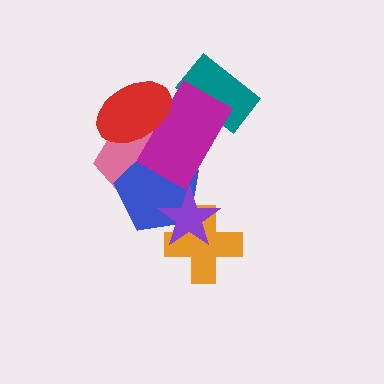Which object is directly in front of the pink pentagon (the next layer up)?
The blue pentagon is directly in front of the pink pentagon.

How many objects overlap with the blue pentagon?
4 objects overlap with the blue pentagon.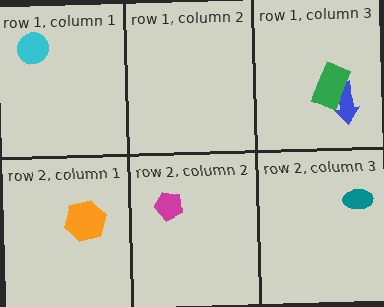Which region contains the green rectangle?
The row 1, column 3 region.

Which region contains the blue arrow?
The row 1, column 3 region.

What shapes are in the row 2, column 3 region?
The teal ellipse.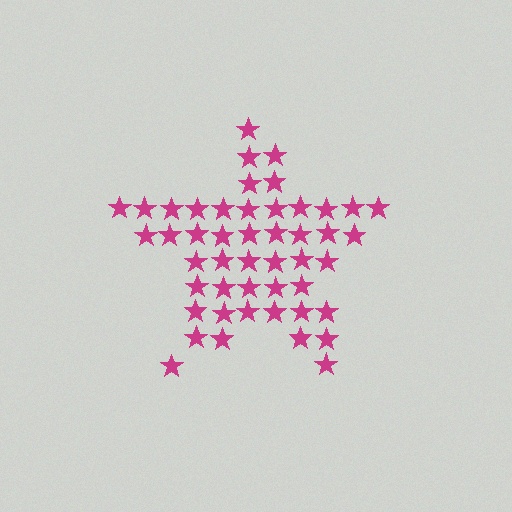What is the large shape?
The large shape is a star.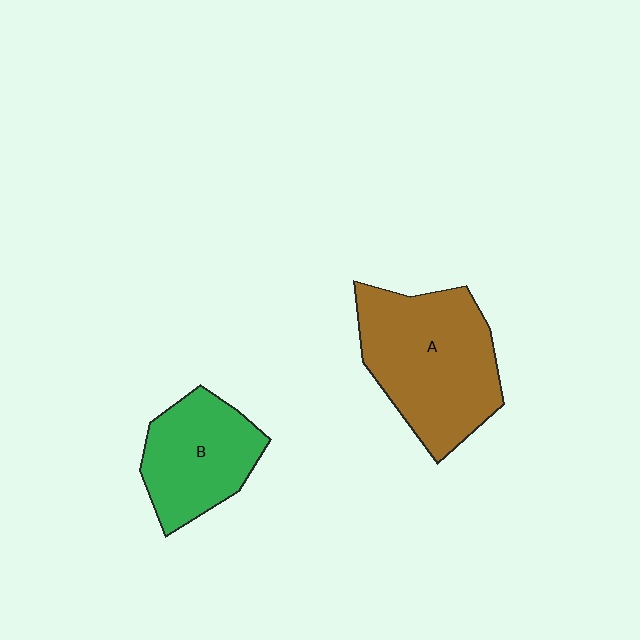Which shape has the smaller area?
Shape B (green).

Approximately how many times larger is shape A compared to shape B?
Approximately 1.5 times.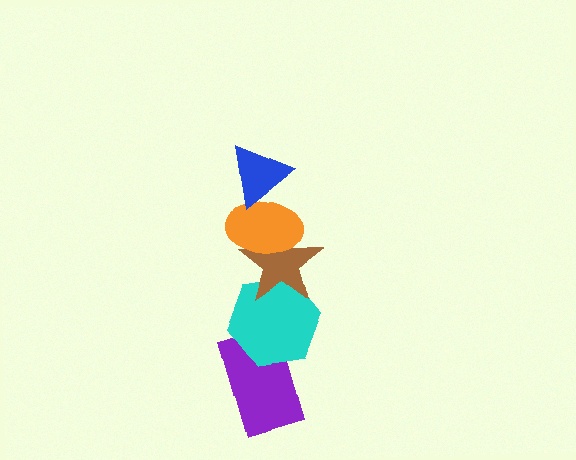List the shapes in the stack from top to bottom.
From top to bottom: the blue triangle, the orange ellipse, the brown star, the cyan hexagon, the purple rectangle.